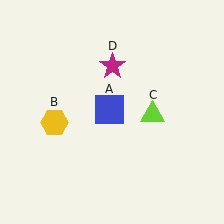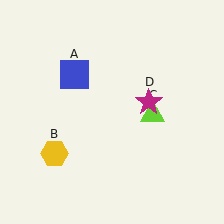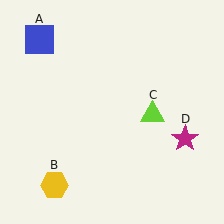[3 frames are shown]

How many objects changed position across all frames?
3 objects changed position: blue square (object A), yellow hexagon (object B), magenta star (object D).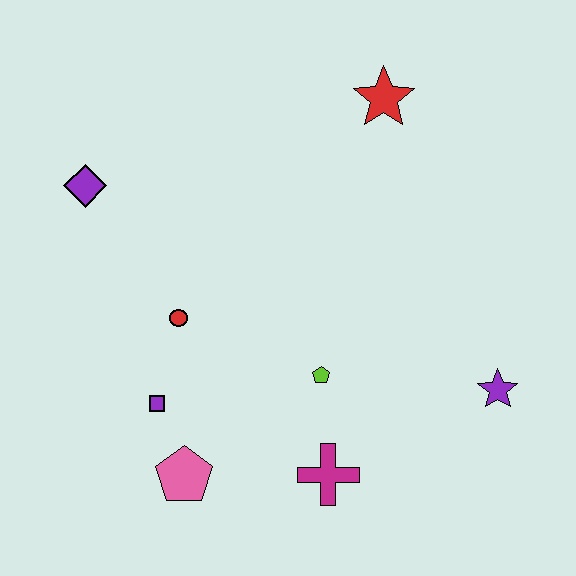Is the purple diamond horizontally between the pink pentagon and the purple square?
No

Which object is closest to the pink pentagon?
The purple square is closest to the pink pentagon.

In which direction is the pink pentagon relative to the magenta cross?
The pink pentagon is to the left of the magenta cross.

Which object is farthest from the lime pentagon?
The purple diamond is farthest from the lime pentagon.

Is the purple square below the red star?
Yes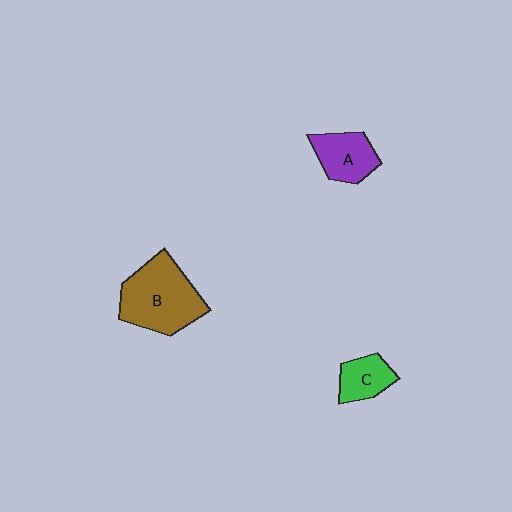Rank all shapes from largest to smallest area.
From largest to smallest: B (brown), A (purple), C (green).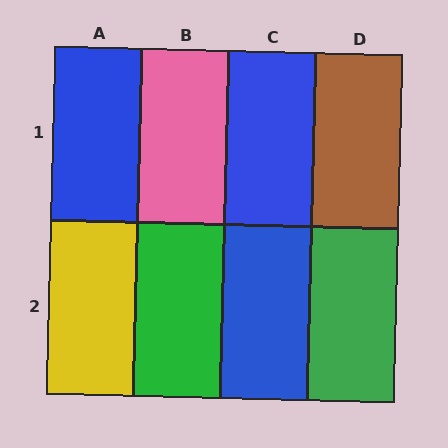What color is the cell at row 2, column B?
Green.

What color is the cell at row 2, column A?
Yellow.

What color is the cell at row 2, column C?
Blue.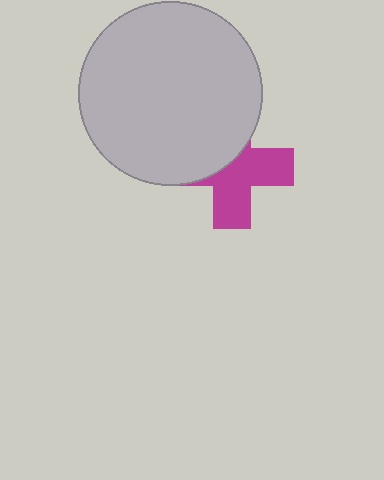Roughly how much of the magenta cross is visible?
About half of it is visible (roughly 54%).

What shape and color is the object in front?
The object in front is a light gray circle.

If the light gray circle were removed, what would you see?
You would see the complete magenta cross.